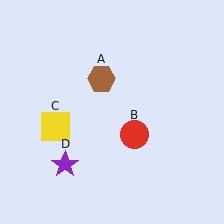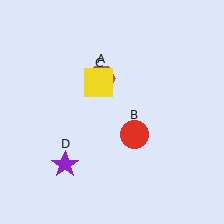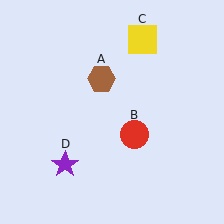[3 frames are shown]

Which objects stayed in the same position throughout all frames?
Brown hexagon (object A) and red circle (object B) and purple star (object D) remained stationary.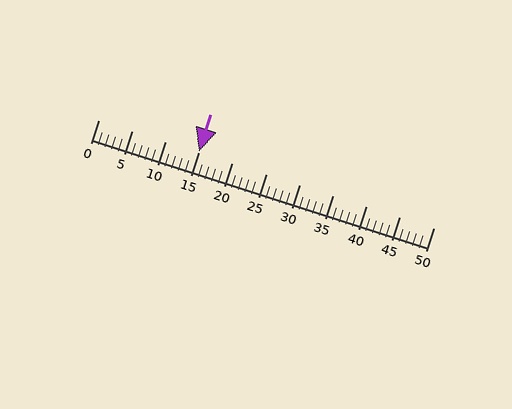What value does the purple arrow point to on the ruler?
The purple arrow points to approximately 15.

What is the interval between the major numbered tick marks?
The major tick marks are spaced 5 units apart.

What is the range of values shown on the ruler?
The ruler shows values from 0 to 50.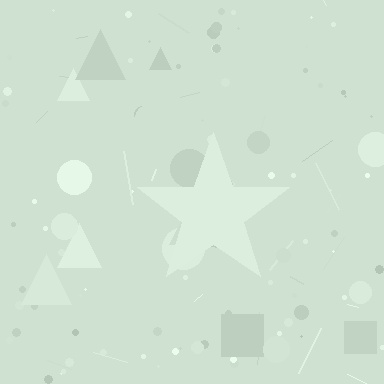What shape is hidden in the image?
A star is hidden in the image.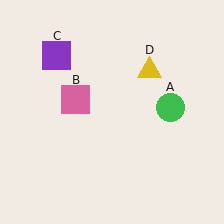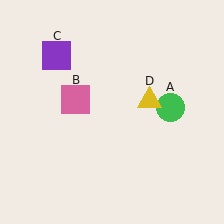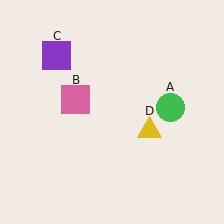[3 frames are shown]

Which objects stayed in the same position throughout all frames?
Green circle (object A) and pink square (object B) and purple square (object C) remained stationary.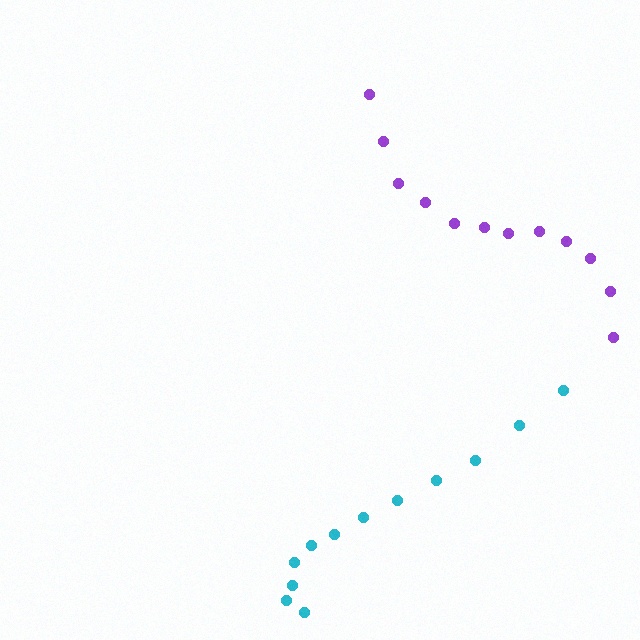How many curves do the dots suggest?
There are 2 distinct paths.